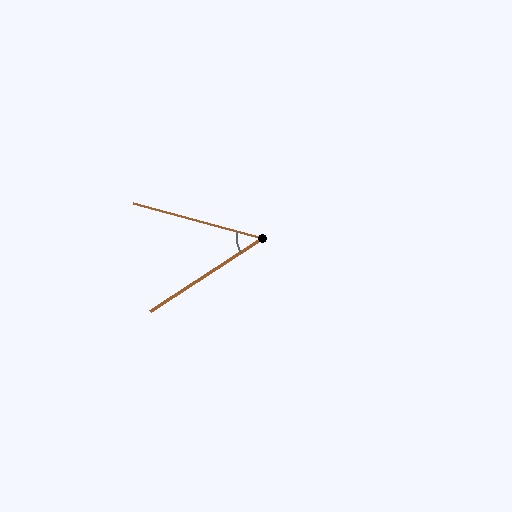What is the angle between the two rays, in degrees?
Approximately 48 degrees.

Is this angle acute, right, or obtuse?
It is acute.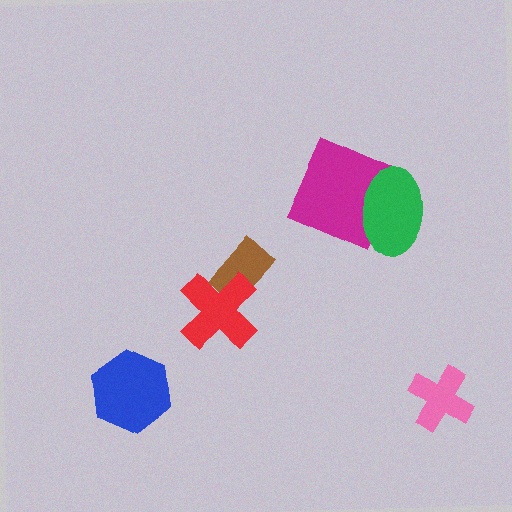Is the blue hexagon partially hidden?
No, no other shape covers it.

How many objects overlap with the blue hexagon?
0 objects overlap with the blue hexagon.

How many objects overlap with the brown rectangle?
1 object overlaps with the brown rectangle.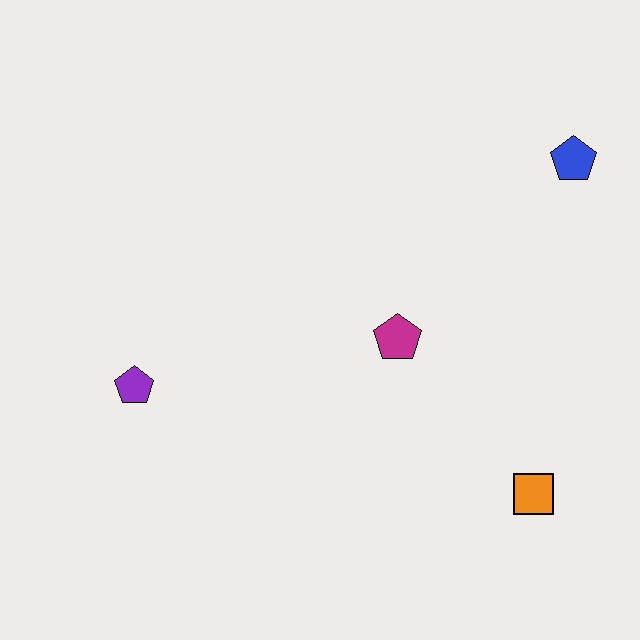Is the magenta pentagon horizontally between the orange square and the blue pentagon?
No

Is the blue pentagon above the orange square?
Yes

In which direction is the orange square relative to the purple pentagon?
The orange square is to the right of the purple pentagon.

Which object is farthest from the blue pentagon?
The purple pentagon is farthest from the blue pentagon.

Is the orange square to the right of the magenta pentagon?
Yes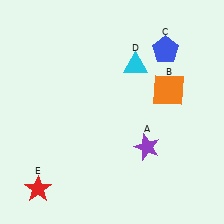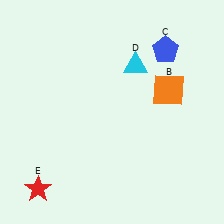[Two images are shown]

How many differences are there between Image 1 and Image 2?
There is 1 difference between the two images.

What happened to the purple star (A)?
The purple star (A) was removed in Image 2. It was in the bottom-right area of Image 1.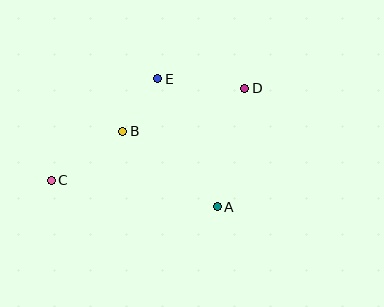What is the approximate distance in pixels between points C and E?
The distance between C and E is approximately 148 pixels.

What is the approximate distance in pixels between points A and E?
The distance between A and E is approximately 141 pixels.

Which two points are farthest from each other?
Points C and D are farthest from each other.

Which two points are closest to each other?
Points B and E are closest to each other.